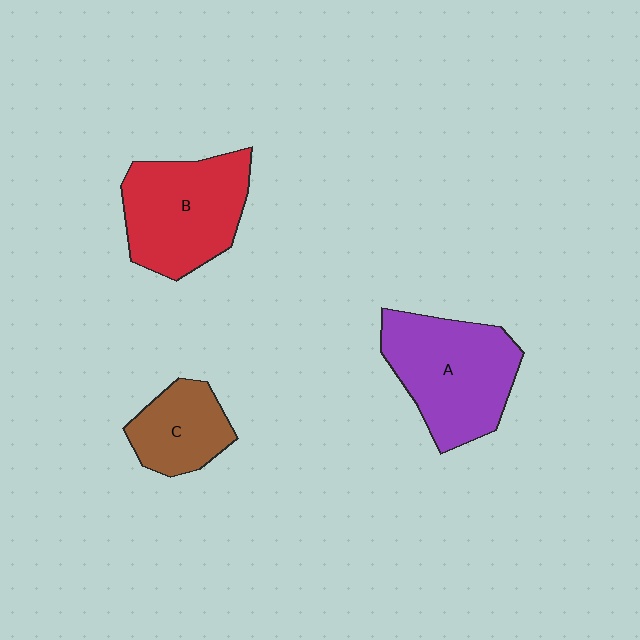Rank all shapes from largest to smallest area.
From largest to smallest: A (purple), B (red), C (brown).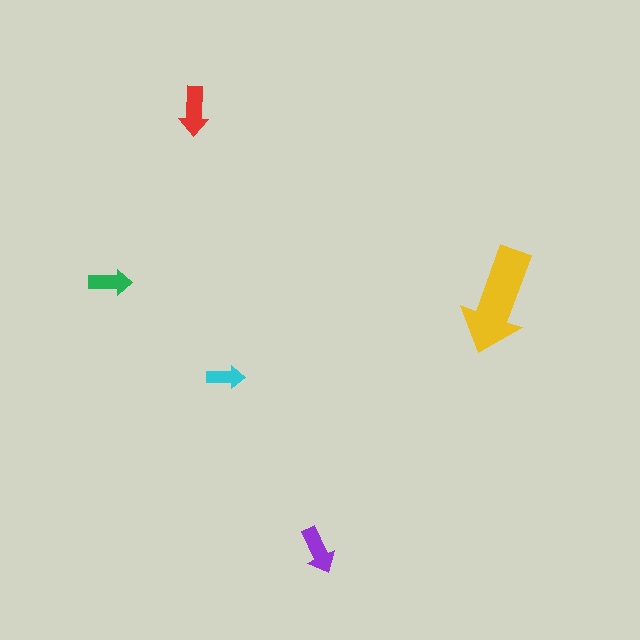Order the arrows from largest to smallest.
the yellow one, the red one, the purple one, the green one, the cyan one.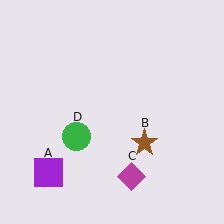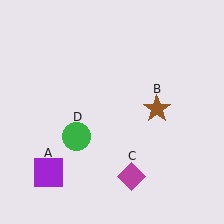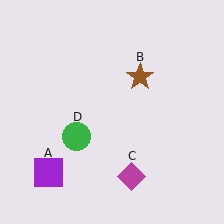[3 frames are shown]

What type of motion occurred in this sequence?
The brown star (object B) rotated counterclockwise around the center of the scene.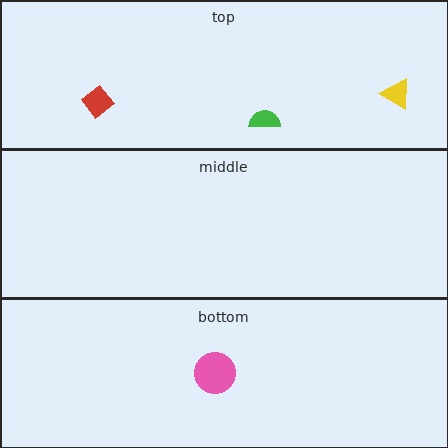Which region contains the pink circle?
The bottom region.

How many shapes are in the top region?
3.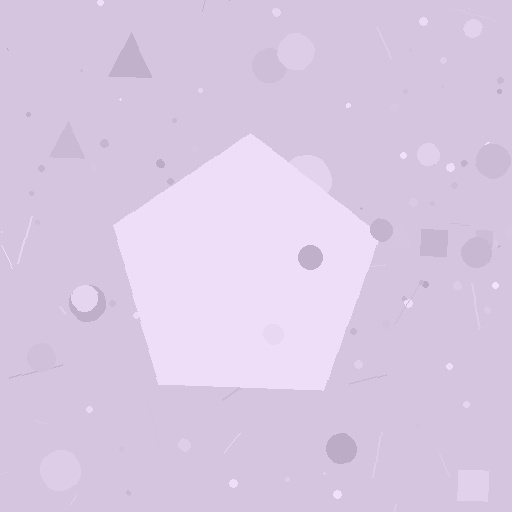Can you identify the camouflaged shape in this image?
The camouflaged shape is a pentagon.